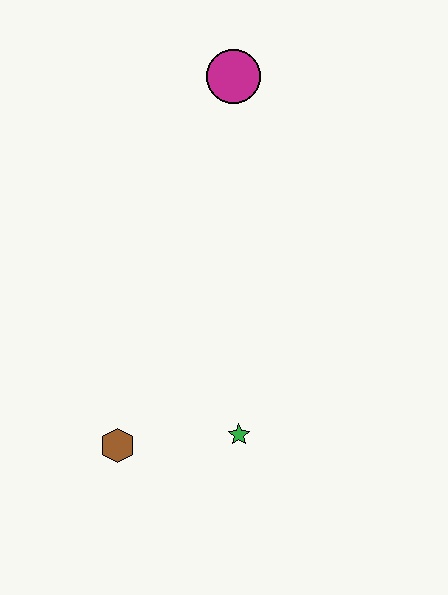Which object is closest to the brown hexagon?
The green star is closest to the brown hexagon.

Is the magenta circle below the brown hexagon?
No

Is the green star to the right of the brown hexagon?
Yes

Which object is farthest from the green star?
The magenta circle is farthest from the green star.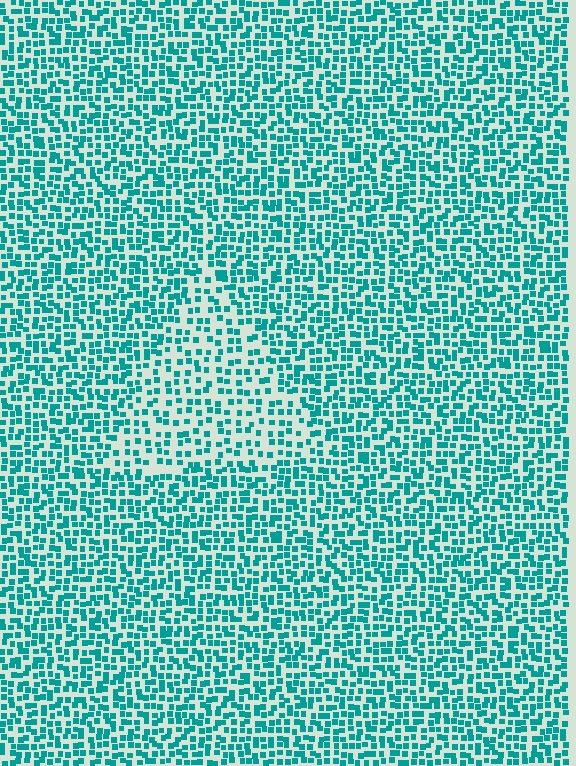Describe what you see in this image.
The image contains small teal elements arranged at two different densities. A triangle-shaped region is visible where the elements are less densely packed than the surrounding area.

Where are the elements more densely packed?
The elements are more densely packed outside the triangle boundary.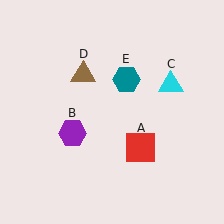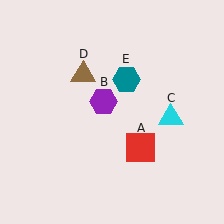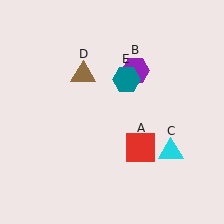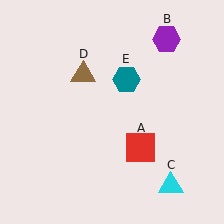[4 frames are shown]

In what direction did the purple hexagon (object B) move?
The purple hexagon (object B) moved up and to the right.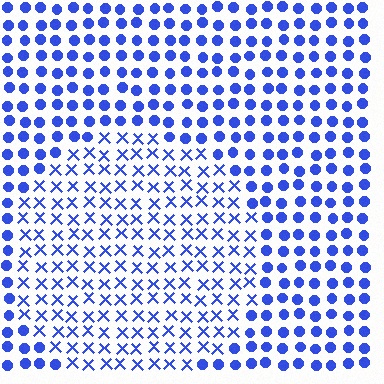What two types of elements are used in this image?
The image uses X marks inside the circle region and circles outside it.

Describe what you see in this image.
The image is filled with small blue elements arranged in a uniform grid. A circle-shaped region contains X marks, while the surrounding area contains circles. The boundary is defined purely by the change in element shape.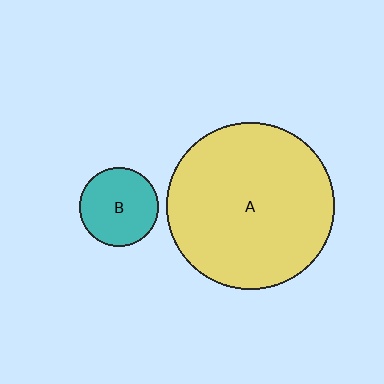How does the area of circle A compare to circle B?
Approximately 4.5 times.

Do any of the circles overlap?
No, none of the circles overlap.